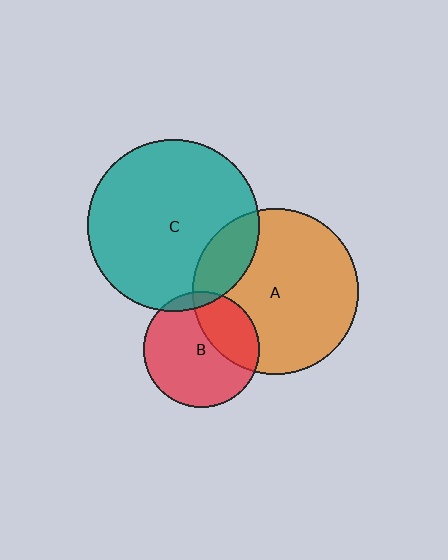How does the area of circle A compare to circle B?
Approximately 2.1 times.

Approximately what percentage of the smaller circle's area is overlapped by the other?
Approximately 20%.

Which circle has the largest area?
Circle C (teal).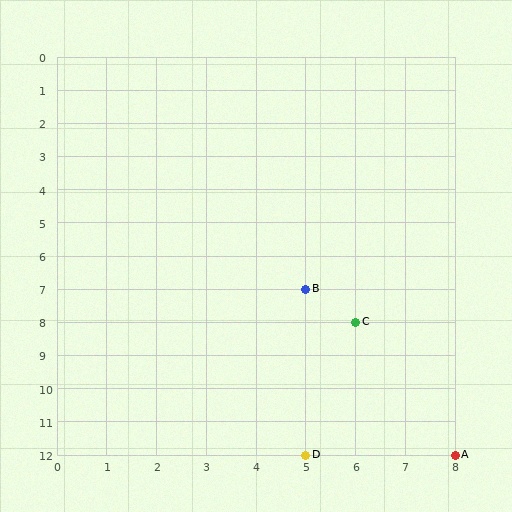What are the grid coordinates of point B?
Point B is at grid coordinates (5, 7).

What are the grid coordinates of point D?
Point D is at grid coordinates (5, 12).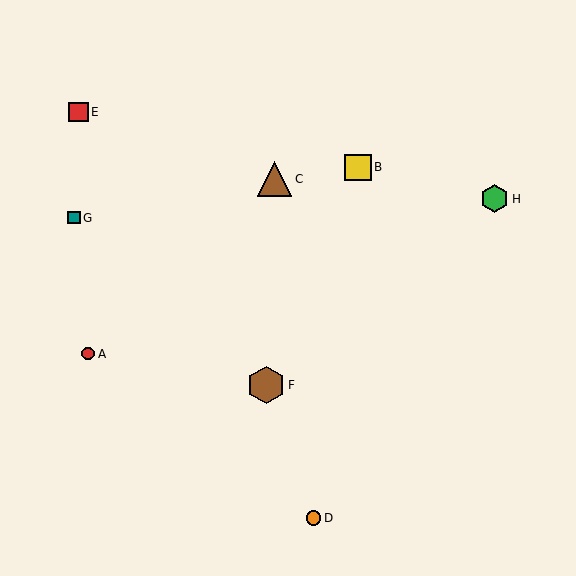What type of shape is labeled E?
Shape E is a red square.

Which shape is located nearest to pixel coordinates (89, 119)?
The red square (labeled E) at (79, 112) is nearest to that location.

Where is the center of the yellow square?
The center of the yellow square is at (358, 167).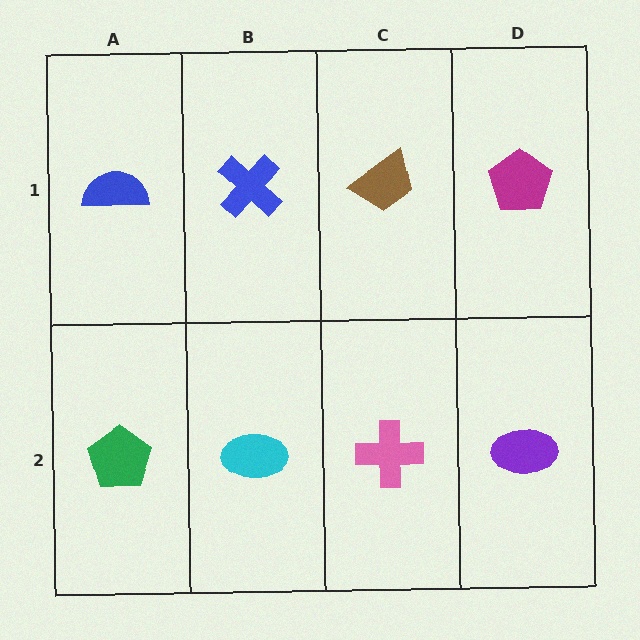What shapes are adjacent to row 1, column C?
A pink cross (row 2, column C), a blue cross (row 1, column B), a magenta pentagon (row 1, column D).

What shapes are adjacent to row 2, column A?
A blue semicircle (row 1, column A), a cyan ellipse (row 2, column B).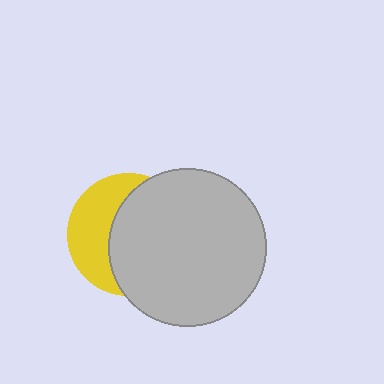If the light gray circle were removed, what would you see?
You would see the complete yellow circle.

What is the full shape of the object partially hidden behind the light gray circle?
The partially hidden object is a yellow circle.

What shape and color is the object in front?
The object in front is a light gray circle.